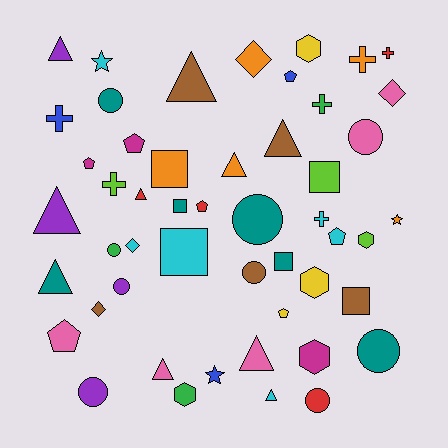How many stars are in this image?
There are 3 stars.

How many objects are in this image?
There are 50 objects.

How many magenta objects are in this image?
There are 3 magenta objects.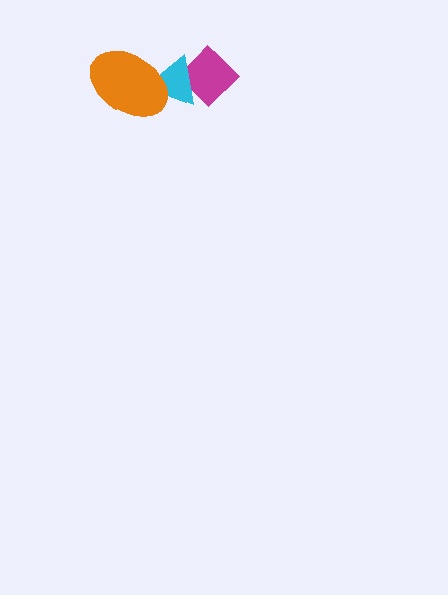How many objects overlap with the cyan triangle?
2 objects overlap with the cyan triangle.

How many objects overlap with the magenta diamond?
1 object overlaps with the magenta diamond.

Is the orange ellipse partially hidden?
No, no other shape covers it.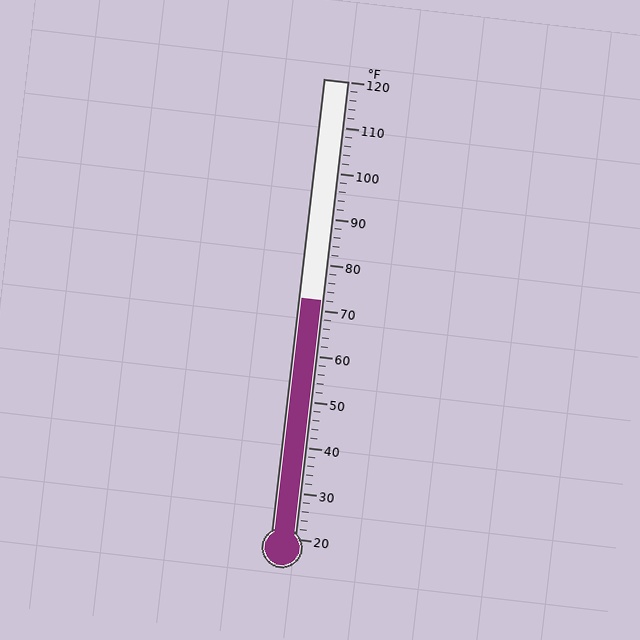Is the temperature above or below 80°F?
The temperature is below 80°F.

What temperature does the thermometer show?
The thermometer shows approximately 72°F.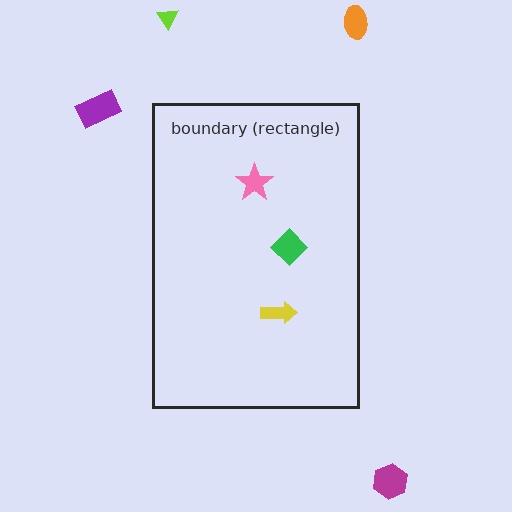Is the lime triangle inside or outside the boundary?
Outside.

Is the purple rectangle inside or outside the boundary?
Outside.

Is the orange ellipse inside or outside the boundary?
Outside.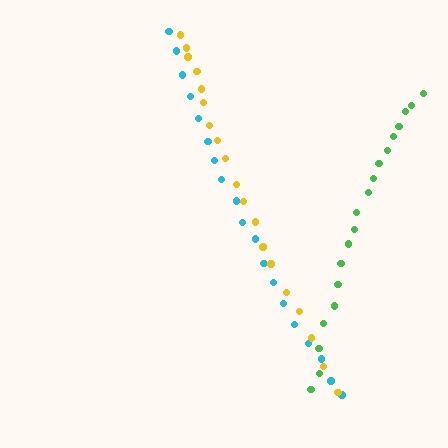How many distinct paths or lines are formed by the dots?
There are 3 distinct paths.